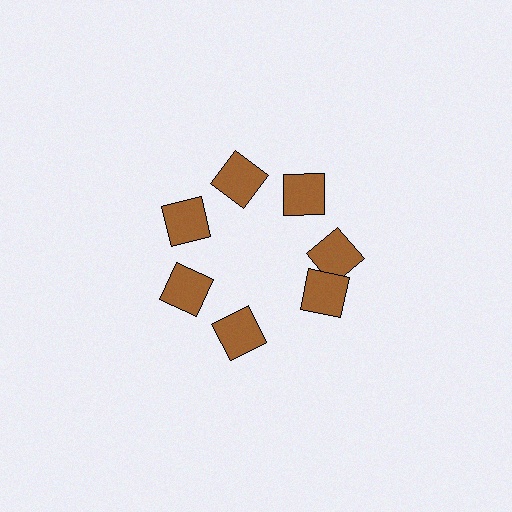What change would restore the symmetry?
The symmetry would be restored by rotating it back into even spacing with its neighbors so that all 7 squares sit at equal angles and equal distance from the center.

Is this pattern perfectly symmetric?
No. The 7 brown squares are arranged in a ring, but one element near the 5 o'clock position is rotated out of alignment along the ring, breaking the 7-fold rotational symmetry.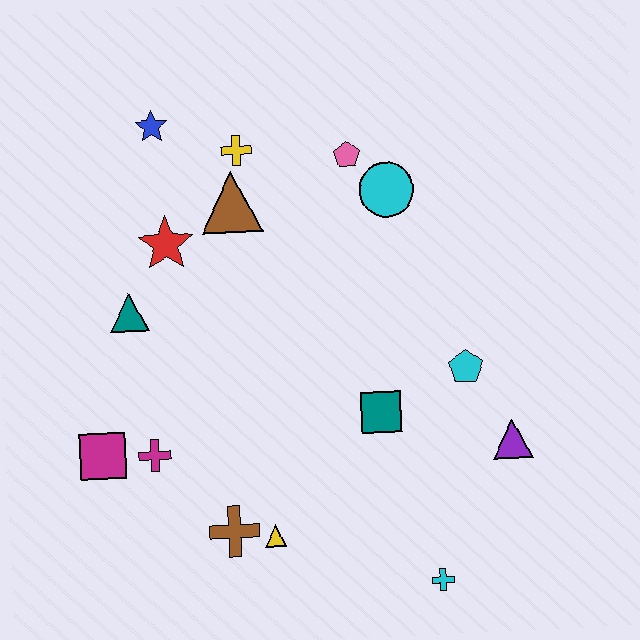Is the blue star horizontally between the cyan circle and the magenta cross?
Yes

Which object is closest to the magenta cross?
The magenta square is closest to the magenta cross.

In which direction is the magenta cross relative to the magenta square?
The magenta cross is to the right of the magenta square.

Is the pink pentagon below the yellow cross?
Yes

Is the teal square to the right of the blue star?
Yes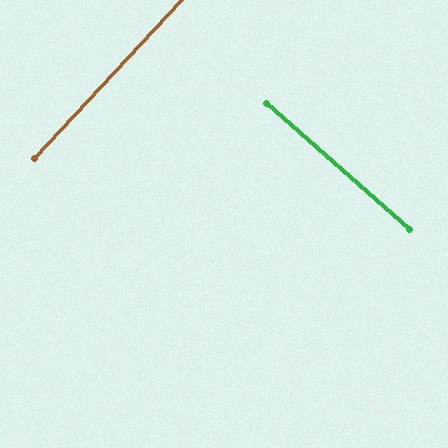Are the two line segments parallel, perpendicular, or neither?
Perpendicular — they meet at approximately 89°.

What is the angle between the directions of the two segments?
Approximately 89 degrees.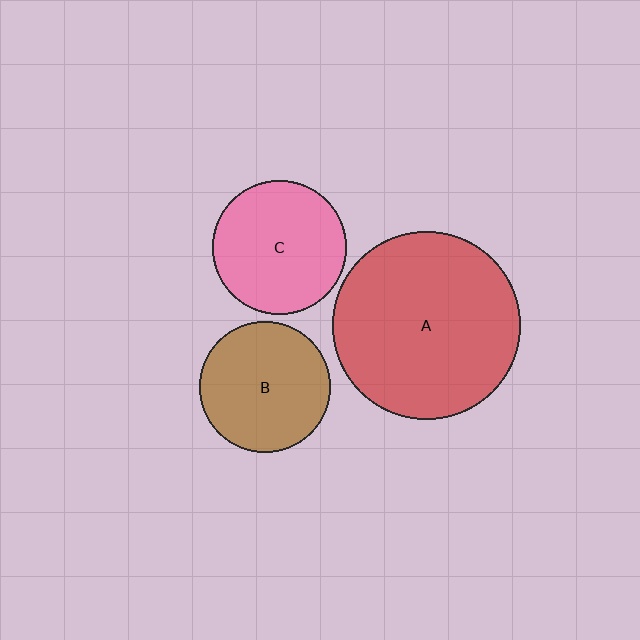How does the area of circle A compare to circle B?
Approximately 2.0 times.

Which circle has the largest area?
Circle A (red).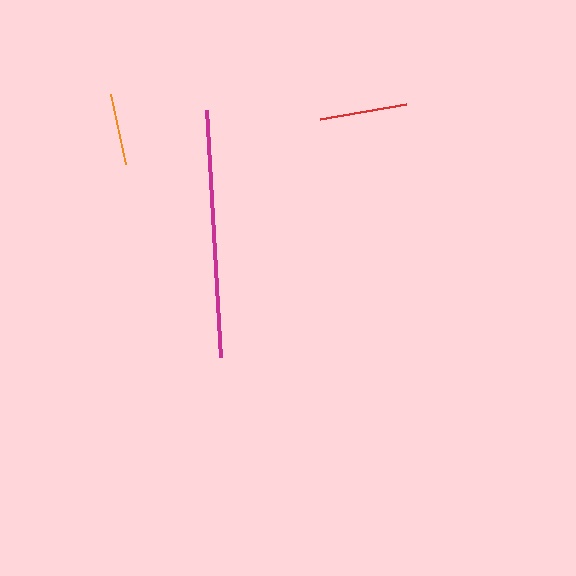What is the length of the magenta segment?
The magenta segment is approximately 247 pixels long.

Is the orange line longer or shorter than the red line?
The red line is longer than the orange line.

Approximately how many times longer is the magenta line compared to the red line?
The magenta line is approximately 2.8 times the length of the red line.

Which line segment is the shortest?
The orange line is the shortest at approximately 71 pixels.